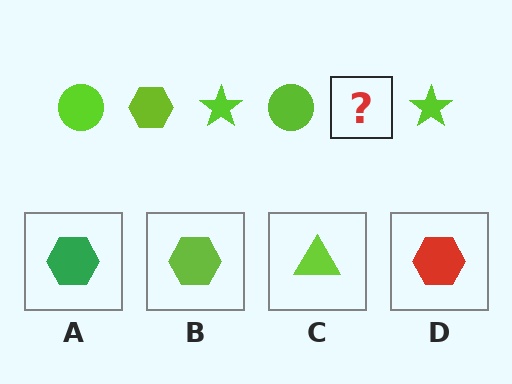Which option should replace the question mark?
Option B.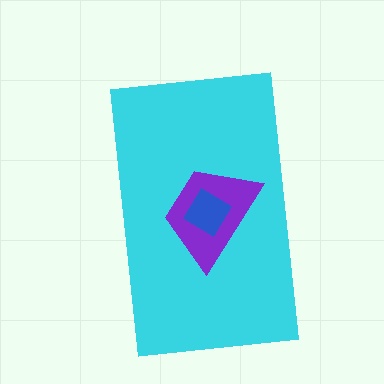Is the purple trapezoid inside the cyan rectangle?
Yes.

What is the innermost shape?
The blue diamond.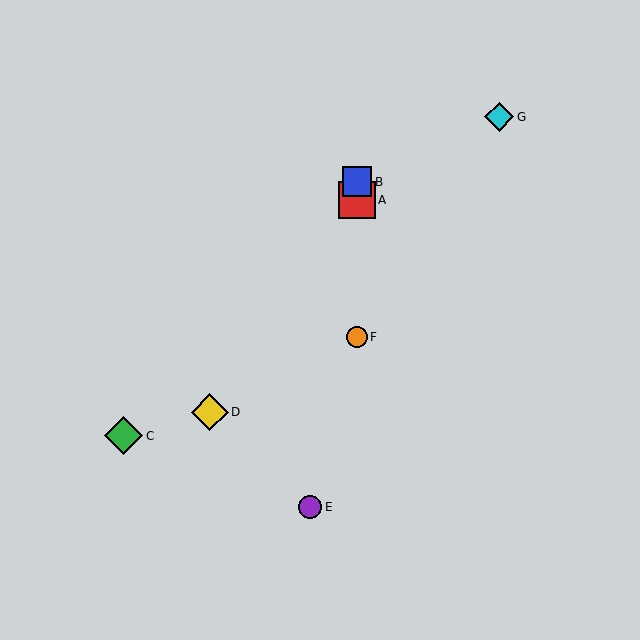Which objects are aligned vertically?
Objects A, B, F are aligned vertically.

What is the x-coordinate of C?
Object C is at x≈123.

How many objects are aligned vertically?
3 objects (A, B, F) are aligned vertically.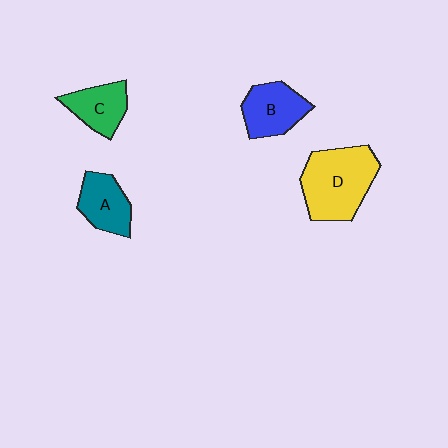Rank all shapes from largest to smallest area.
From largest to smallest: D (yellow), B (blue), A (teal), C (green).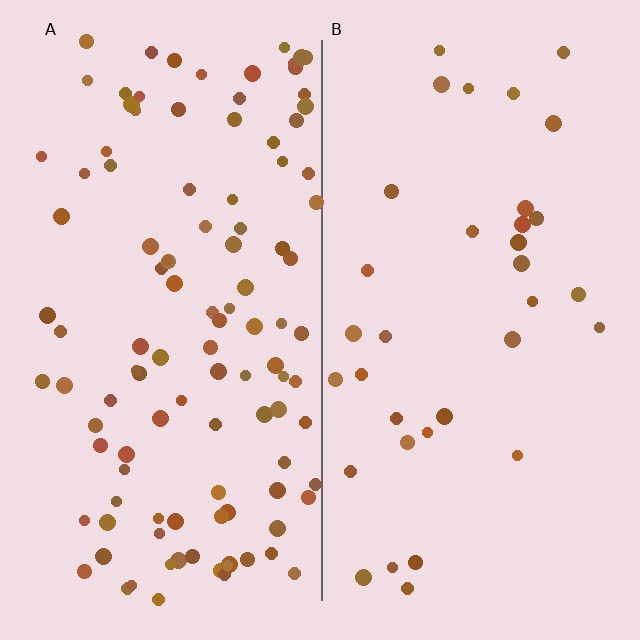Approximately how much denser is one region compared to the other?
Approximately 3.2× — region A over region B.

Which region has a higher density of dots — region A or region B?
A (the left).